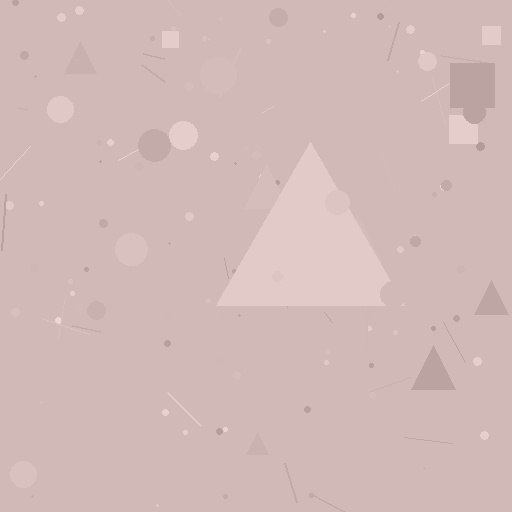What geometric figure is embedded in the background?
A triangle is embedded in the background.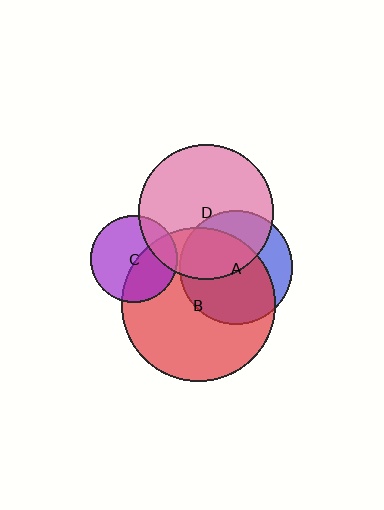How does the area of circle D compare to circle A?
Approximately 1.4 times.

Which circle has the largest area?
Circle B (red).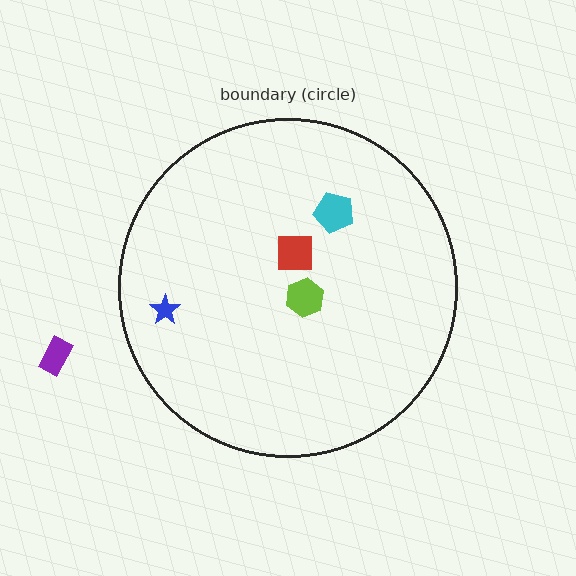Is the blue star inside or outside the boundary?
Inside.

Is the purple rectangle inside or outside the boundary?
Outside.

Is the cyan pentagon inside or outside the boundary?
Inside.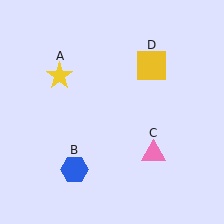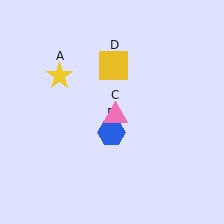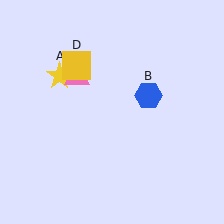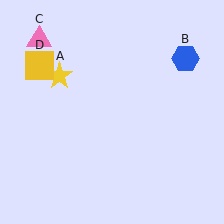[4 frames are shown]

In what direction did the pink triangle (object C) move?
The pink triangle (object C) moved up and to the left.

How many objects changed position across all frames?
3 objects changed position: blue hexagon (object B), pink triangle (object C), yellow square (object D).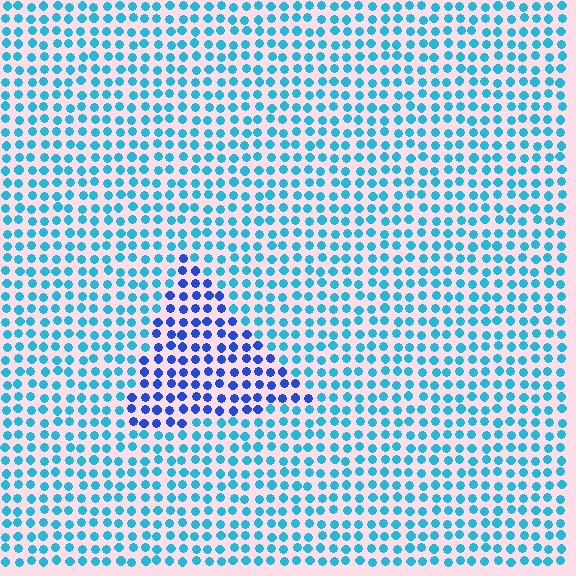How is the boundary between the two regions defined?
The boundary is defined purely by a slight shift in hue (about 37 degrees). Spacing, size, and orientation are identical on both sides.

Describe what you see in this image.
The image is filled with small cyan elements in a uniform arrangement. A triangle-shaped region is visible where the elements are tinted to a slightly different hue, forming a subtle color boundary.